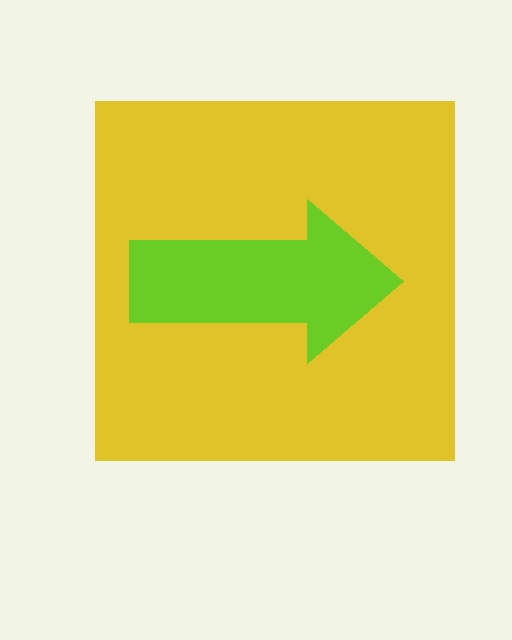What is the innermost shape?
The lime arrow.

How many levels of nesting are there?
2.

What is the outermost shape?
The yellow square.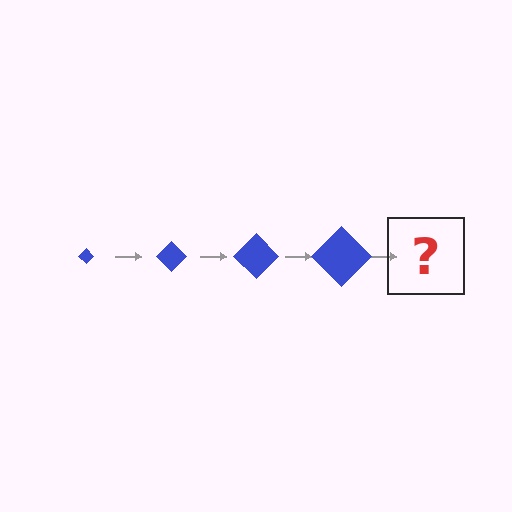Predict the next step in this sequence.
The next step is a blue diamond, larger than the previous one.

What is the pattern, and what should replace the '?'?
The pattern is that the diamond gets progressively larger each step. The '?' should be a blue diamond, larger than the previous one.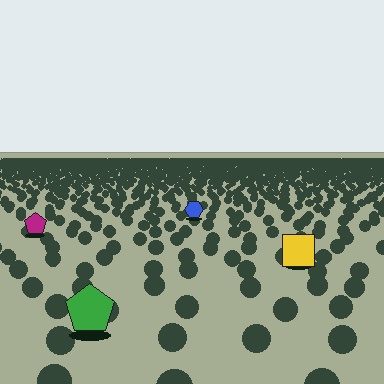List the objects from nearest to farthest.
From nearest to farthest: the green pentagon, the yellow square, the magenta pentagon, the blue hexagon.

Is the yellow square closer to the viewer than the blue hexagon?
Yes. The yellow square is closer — you can tell from the texture gradient: the ground texture is coarser near it.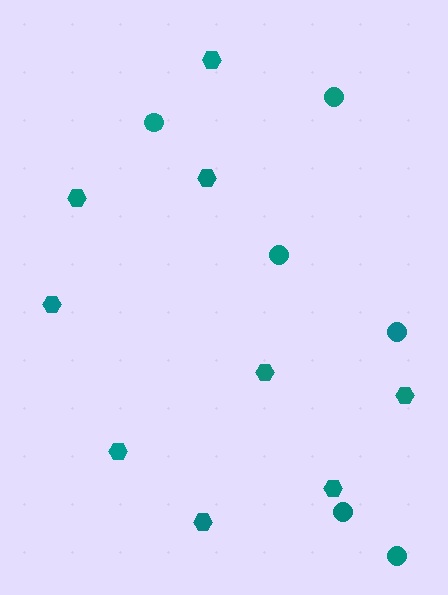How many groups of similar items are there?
There are 2 groups: one group of hexagons (9) and one group of circles (6).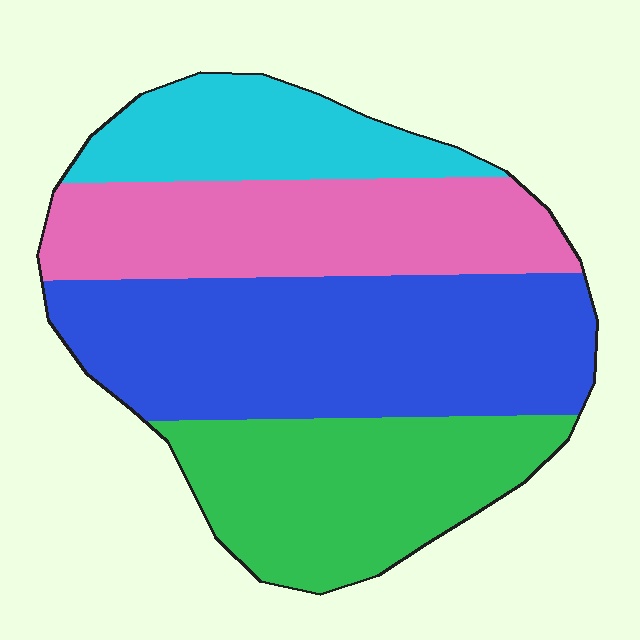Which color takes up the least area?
Cyan, at roughly 15%.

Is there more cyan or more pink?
Pink.